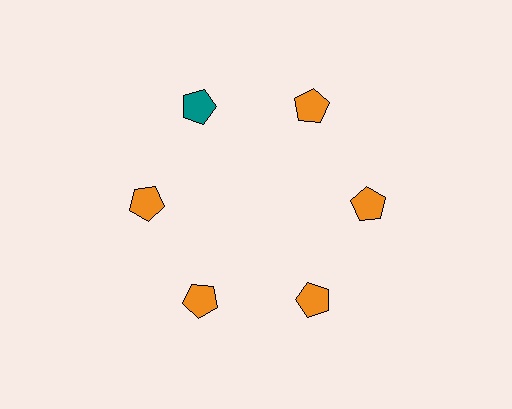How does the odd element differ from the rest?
It has a different color: teal instead of orange.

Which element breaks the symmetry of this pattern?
The teal pentagon at roughly the 11 o'clock position breaks the symmetry. All other shapes are orange pentagons.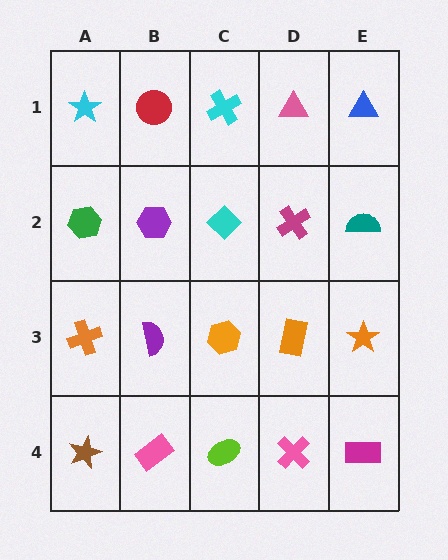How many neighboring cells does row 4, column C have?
3.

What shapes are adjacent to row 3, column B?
A purple hexagon (row 2, column B), a pink rectangle (row 4, column B), an orange cross (row 3, column A), an orange hexagon (row 3, column C).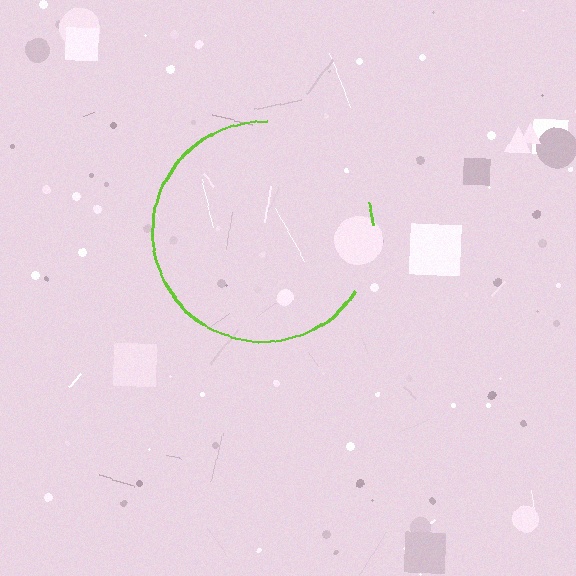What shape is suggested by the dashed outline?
The dashed outline suggests a circle.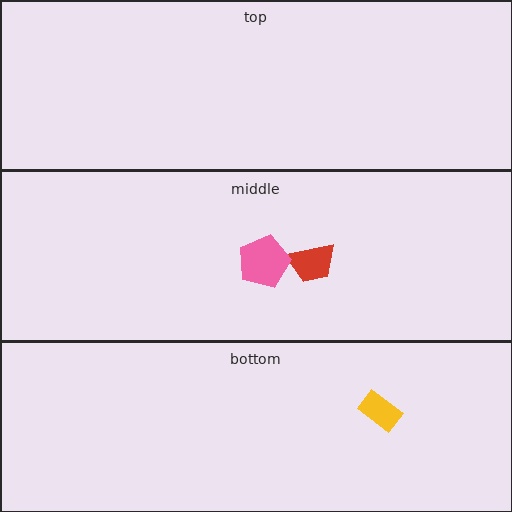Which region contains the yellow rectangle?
The bottom region.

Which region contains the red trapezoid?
The middle region.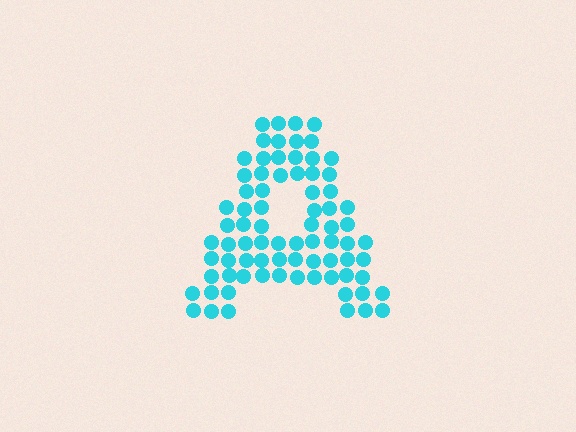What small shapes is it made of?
It is made of small circles.